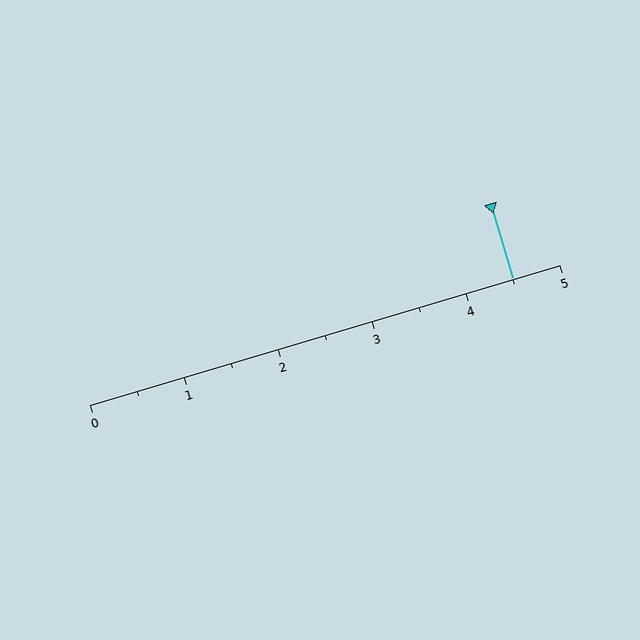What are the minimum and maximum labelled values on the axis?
The axis runs from 0 to 5.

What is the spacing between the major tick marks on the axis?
The major ticks are spaced 1 apart.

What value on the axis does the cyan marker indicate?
The marker indicates approximately 4.5.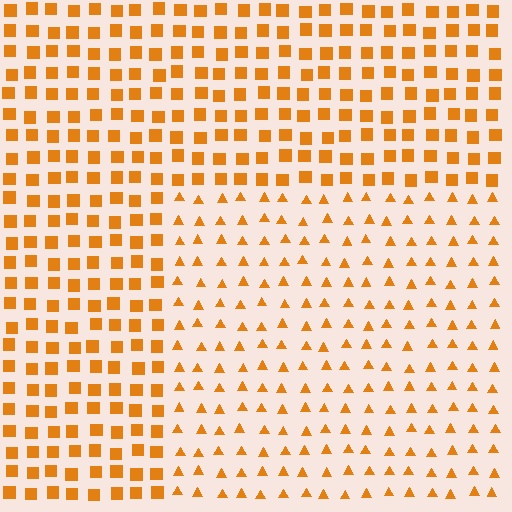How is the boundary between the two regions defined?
The boundary is defined by a change in element shape: triangles inside vs. squares outside. All elements share the same color and spacing.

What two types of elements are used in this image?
The image uses triangles inside the rectangle region and squares outside it.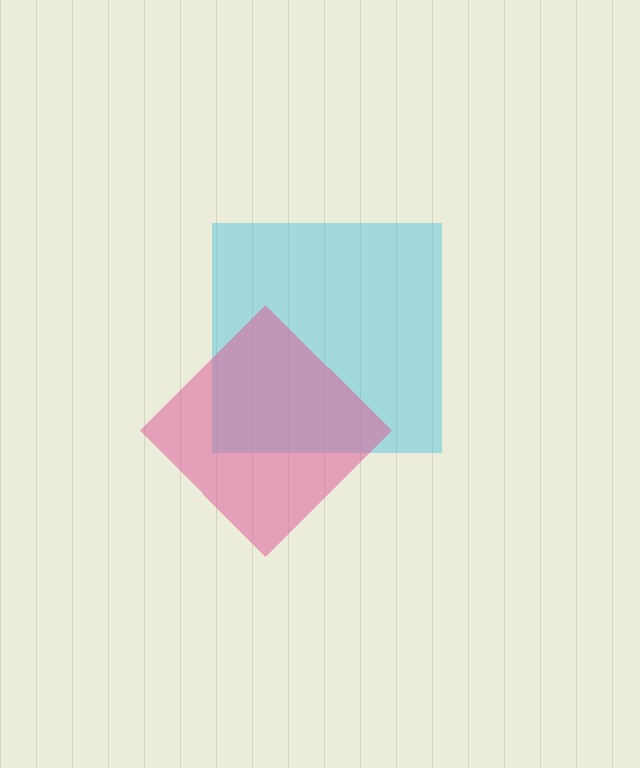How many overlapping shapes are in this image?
There are 2 overlapping shapes in the image.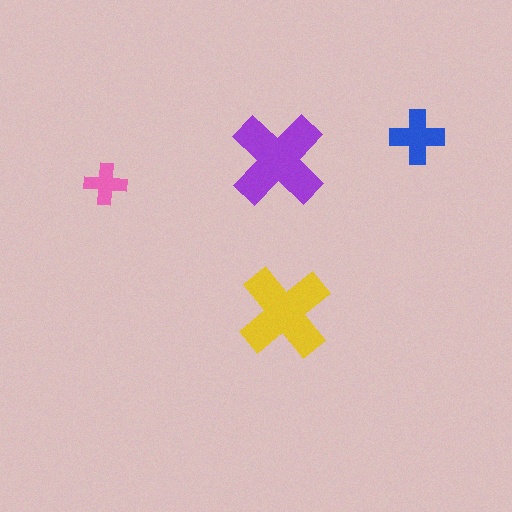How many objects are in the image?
There are 4 objects in the image.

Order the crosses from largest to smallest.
the purple one, the yellow one, the blue one, the pink one.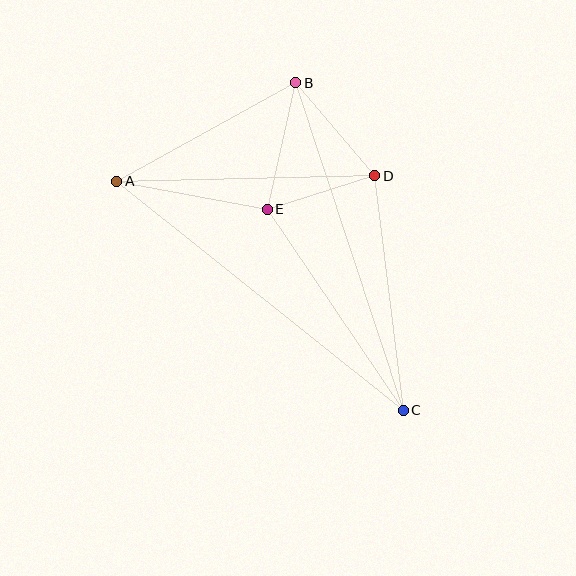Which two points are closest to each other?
Points D and E are closest to each other.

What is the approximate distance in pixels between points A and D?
The distance between A and D is approximately 258 pixels.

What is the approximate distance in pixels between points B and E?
The distance between B and E is approximately 130 pixels.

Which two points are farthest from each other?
Points A and C are farthest from each other.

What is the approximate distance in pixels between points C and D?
The distance between C and D is approximately 236 pixels.